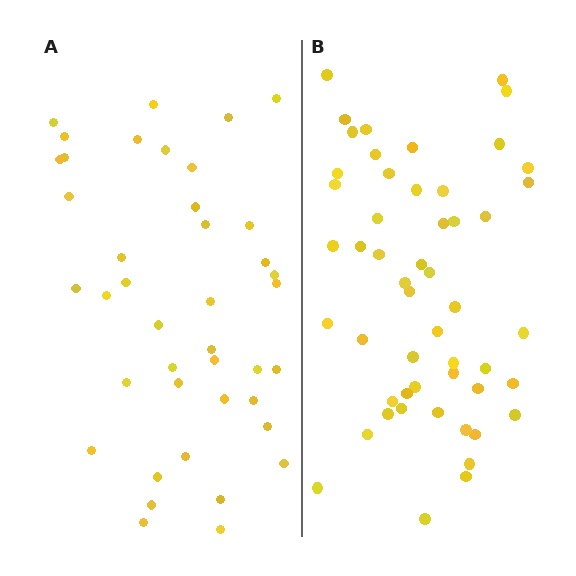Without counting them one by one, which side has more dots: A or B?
Region B (the right region) has more dots.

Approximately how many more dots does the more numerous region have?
Region B has roughly 12 or so more dots than region A.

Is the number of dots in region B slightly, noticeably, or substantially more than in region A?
Region B has noticeably more, but not dramatically so. The ratio is roughly 1.3 to 1.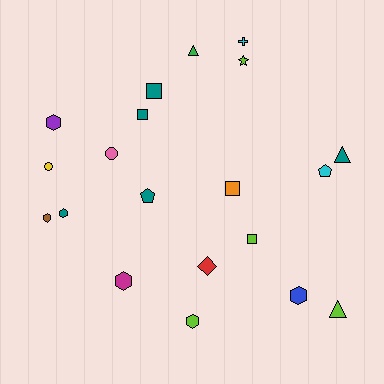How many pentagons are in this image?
There are 2 pentagons.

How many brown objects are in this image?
There is 1 brown object.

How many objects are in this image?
There are 20 objects.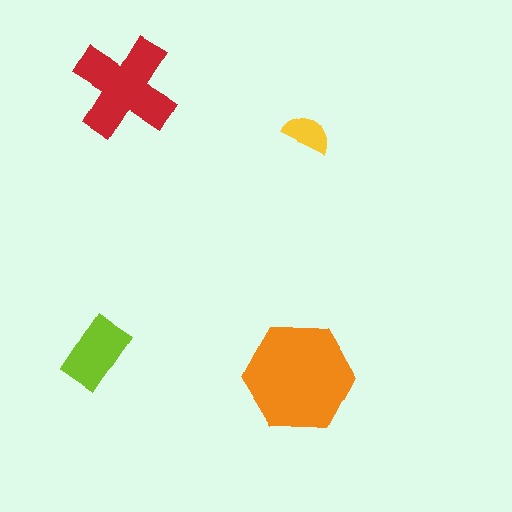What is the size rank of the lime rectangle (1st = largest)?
3rd.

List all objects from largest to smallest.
The orange hexagon, the red cross, the lime rectangle, the yellow semicircle.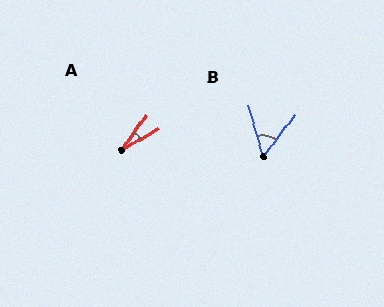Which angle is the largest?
B, at approximately 52 degrees.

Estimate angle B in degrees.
Approximately 52 degrees.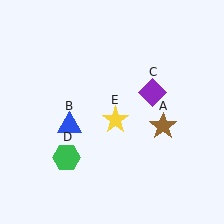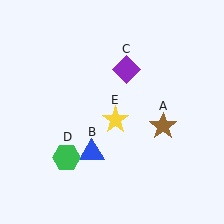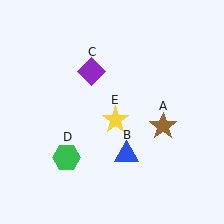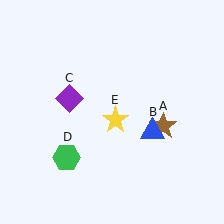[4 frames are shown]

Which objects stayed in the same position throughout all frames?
Brown star (object A) and green hexagon (object D) and yellow star (object E) remained stationary.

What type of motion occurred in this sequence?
The blue triangle (object B), purple diamond (object C) rotated counterclockwise around the center of the scene.